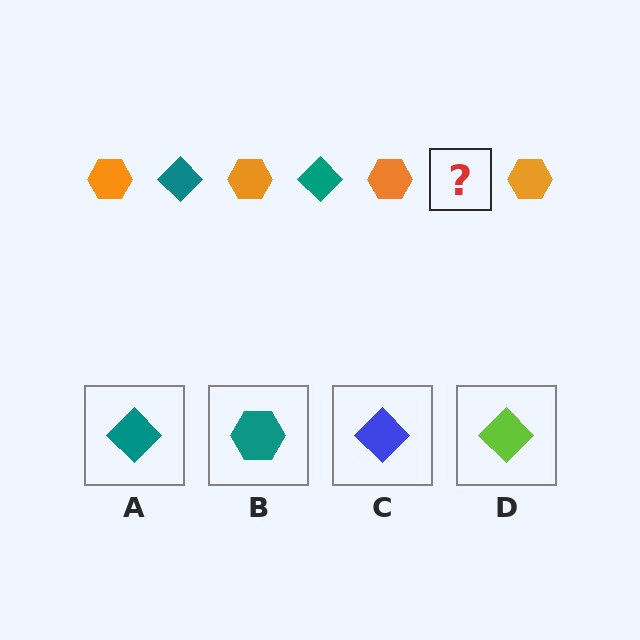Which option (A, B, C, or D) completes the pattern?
A.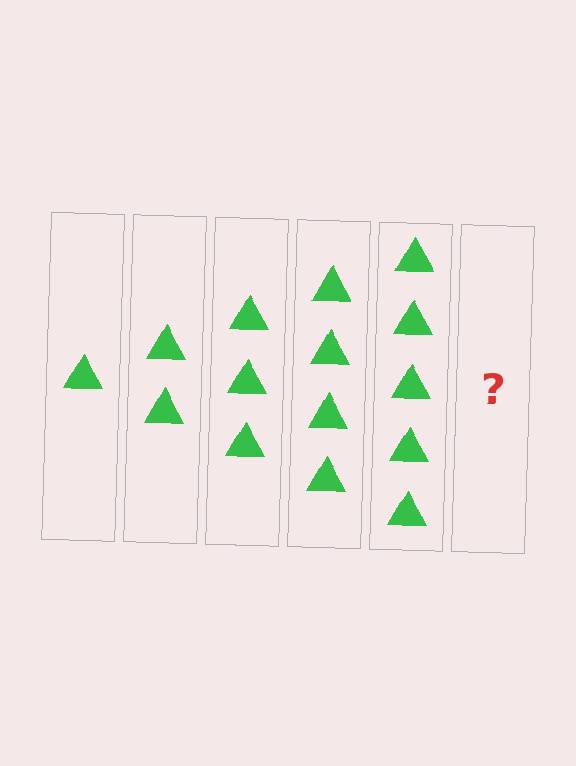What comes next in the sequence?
The next element should be 6 triangles.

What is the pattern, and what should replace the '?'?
The pattern is that each step adds one more triangle. The '?' should be 6 triangles.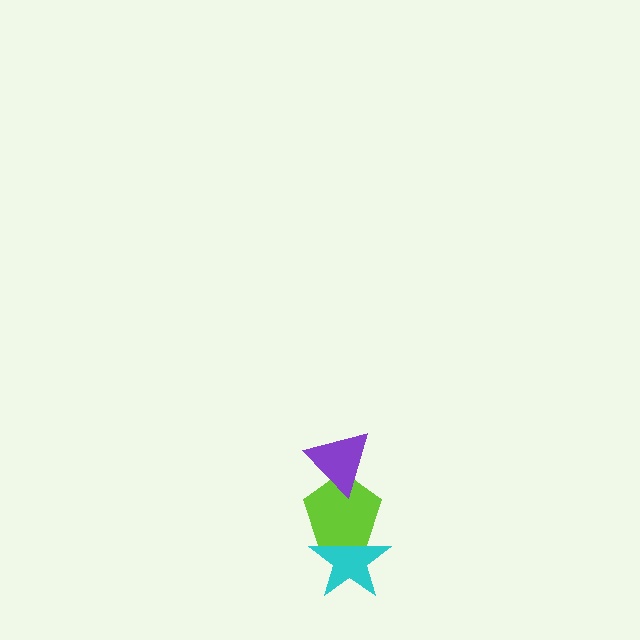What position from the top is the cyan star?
The cyan star is 3rd from the top.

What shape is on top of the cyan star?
The lime pentagon is on top of the cyan star.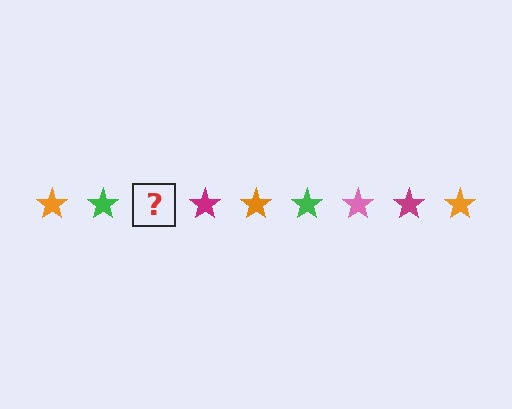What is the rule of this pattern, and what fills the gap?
The rule is that the pattern cycles through orange, green, pink, magenta stars. The gap should be filled with a pink star.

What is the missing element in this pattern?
The missing element is a pink star.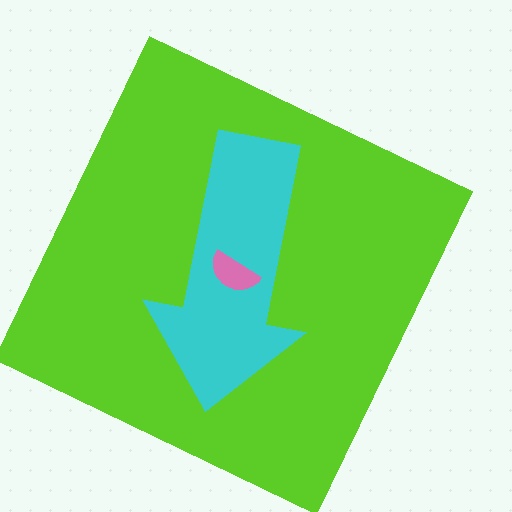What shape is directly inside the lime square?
The cyan arrow.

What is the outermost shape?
The lime square.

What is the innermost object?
The pink semicircle.